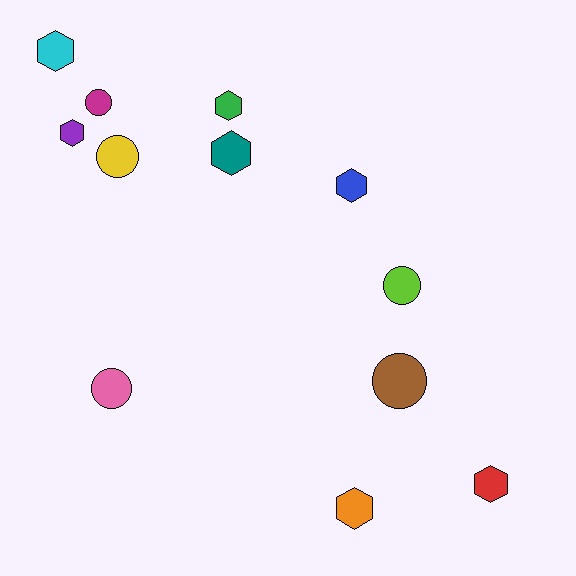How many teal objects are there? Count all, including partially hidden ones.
There is 1 teal object.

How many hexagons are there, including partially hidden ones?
There are 7 hexagons.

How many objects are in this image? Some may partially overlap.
There are 12 objects.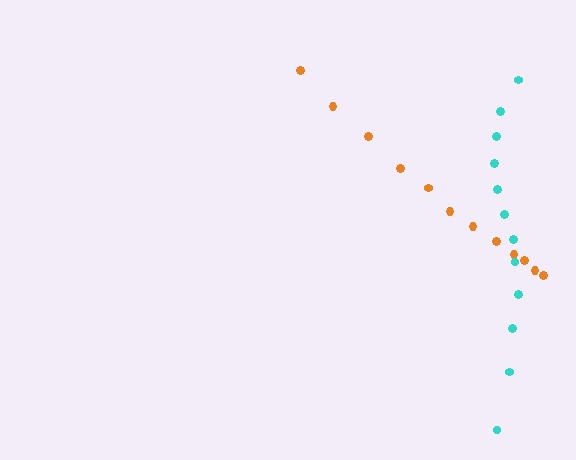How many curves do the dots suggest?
There are 2 distinct paths.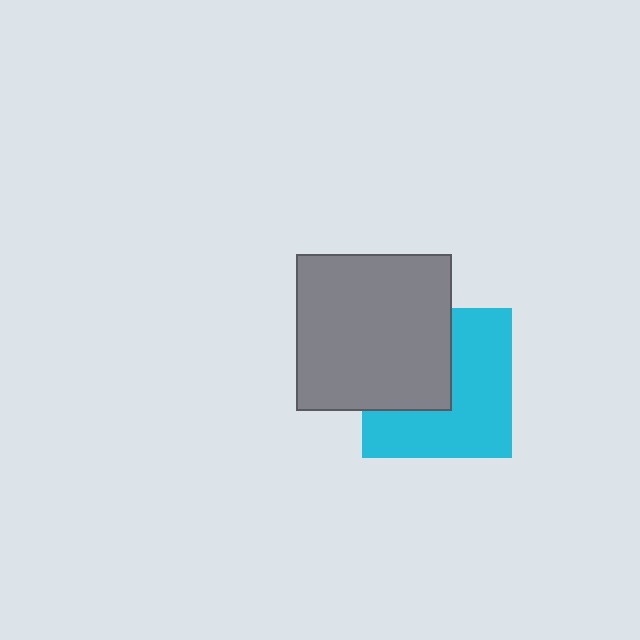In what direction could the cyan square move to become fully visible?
The cyan square could move toward the lower-right. That would shift it out from behind the gray square entirely.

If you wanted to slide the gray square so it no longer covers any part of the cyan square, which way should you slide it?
Slide it toward the upper-left — that is the most direct way to separate the two shapes.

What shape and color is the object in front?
The object in front is a gray square.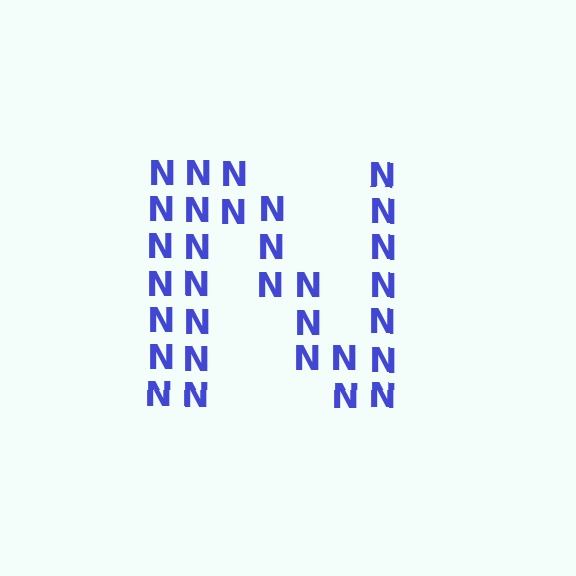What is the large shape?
The large shape is the letter N.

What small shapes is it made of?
It is made of small letter N's.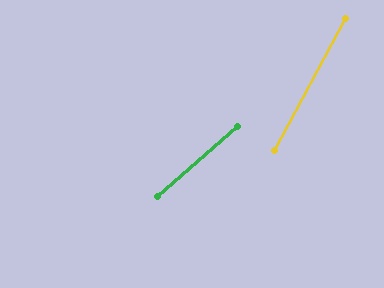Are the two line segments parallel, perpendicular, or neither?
Neither parallel nor perpendicular — they differ by about 21°.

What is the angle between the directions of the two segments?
Approximately 21 degrees.